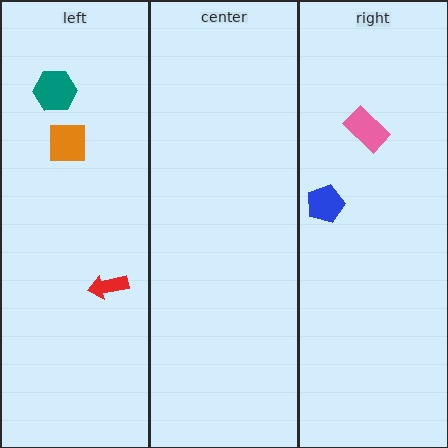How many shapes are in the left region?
3.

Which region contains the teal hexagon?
The left region.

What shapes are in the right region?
The blue pentagon, the pink rectangle.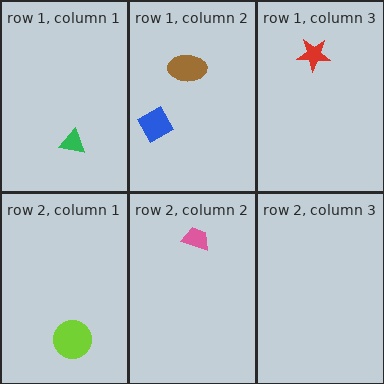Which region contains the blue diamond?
The row 1, column 2 region.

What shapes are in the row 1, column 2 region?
The blue diamond, the brown ellipse.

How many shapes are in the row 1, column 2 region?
2.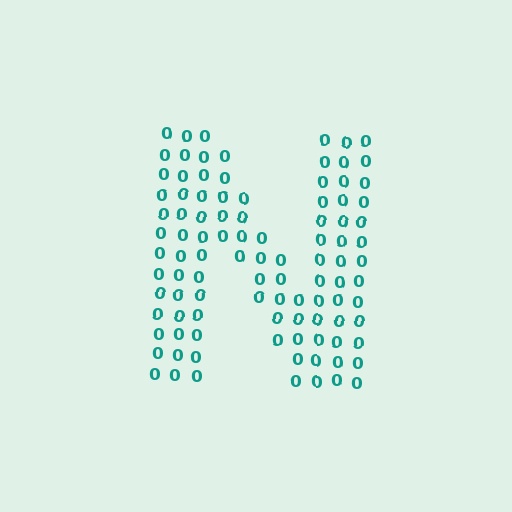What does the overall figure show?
The overall figure shows the letter N.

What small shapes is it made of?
It is made of small digit 0's.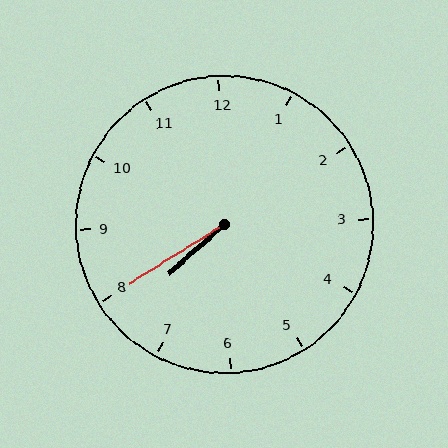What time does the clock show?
7:40.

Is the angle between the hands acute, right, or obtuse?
It is acute.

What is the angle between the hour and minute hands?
Approximately 10 degrees.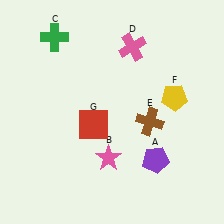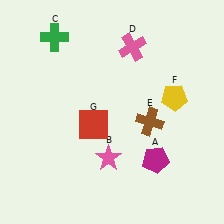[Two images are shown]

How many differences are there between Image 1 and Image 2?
There is 1 difference between the two images.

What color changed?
The pentagon (A) changed from purple in Image 1 to magenta in Image 2.